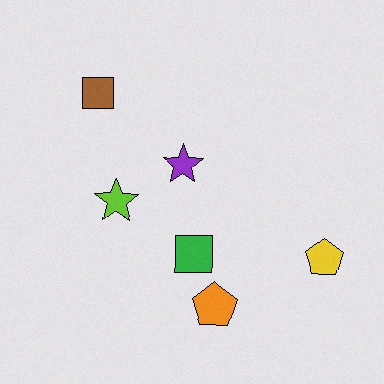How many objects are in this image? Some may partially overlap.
There are 6 objects.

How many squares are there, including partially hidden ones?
There are 2 squares.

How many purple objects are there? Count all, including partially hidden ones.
There is 1 purple object.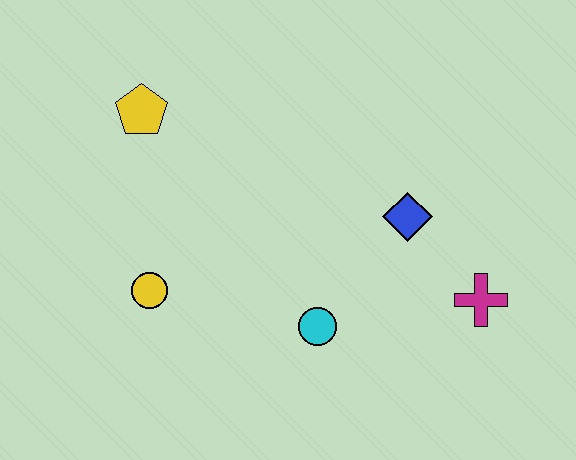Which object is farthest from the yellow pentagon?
The magenta cross is farthest from the yellow pentagon.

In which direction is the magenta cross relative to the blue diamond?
The magenta cross is below the blue diamond.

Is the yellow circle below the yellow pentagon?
Yes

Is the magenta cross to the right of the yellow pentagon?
Yes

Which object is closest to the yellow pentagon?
The yellow circle is closest to the yellow pentagon.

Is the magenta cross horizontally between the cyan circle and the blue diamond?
No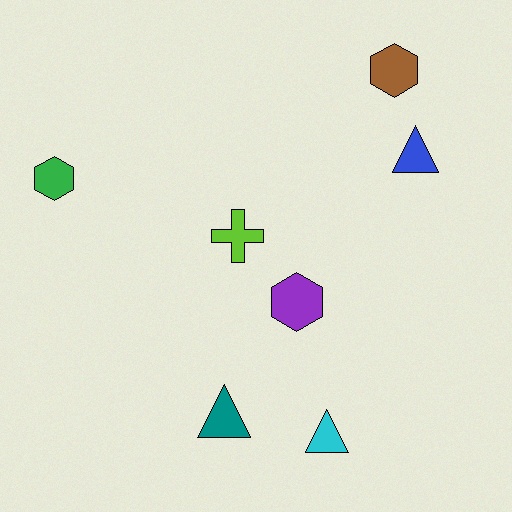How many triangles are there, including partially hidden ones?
There are 3 triangles.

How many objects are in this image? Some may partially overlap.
There are 7 objects.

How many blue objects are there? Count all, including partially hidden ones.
There is 1 blue object.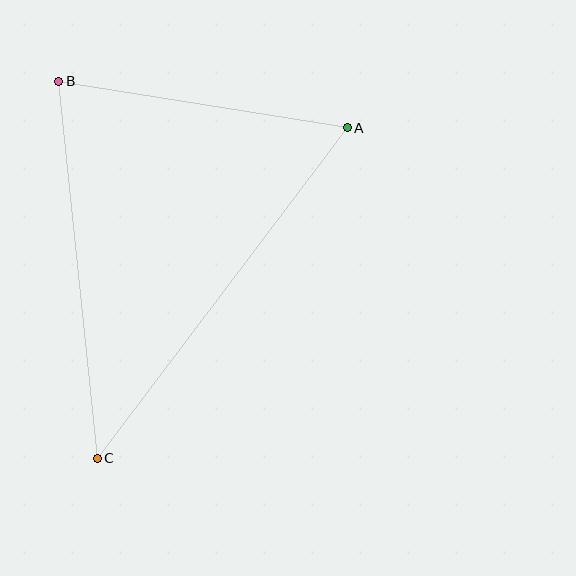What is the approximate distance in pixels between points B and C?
The distance between B and C is approximately 379 pixels.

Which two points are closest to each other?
Points A and B are closest to each other.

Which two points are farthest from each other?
Points A and C are farthest from each other.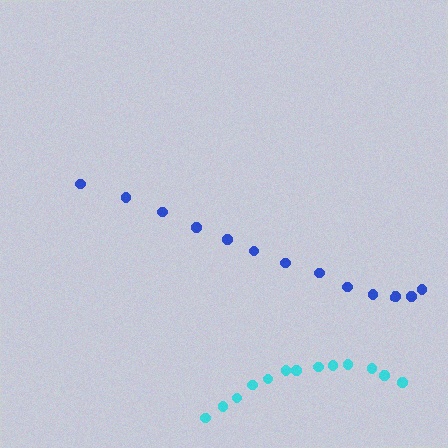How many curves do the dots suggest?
There are 2 distinct paths.